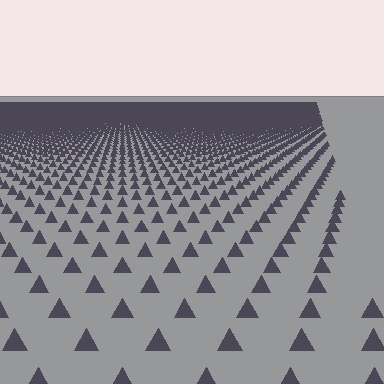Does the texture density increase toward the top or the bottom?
Density increases toward the top.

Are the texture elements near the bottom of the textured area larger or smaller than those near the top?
Larger. Near the bottom, elements are closer to the viewer and appear at a bigger on-screen size.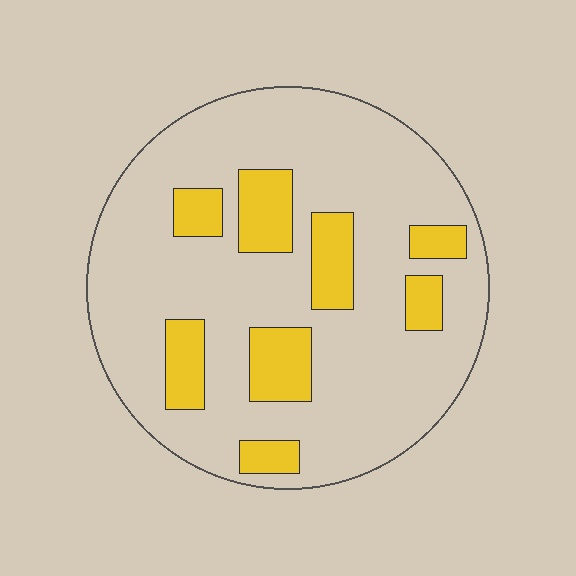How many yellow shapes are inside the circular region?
8.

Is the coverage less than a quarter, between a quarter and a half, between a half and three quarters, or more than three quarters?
Less than a quarter.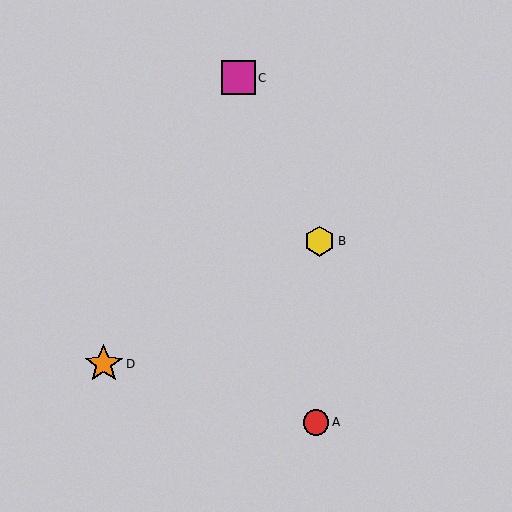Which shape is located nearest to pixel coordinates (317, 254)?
The yellow hexagon (labeled B) at (319, 241) is nearest to that location.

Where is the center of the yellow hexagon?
The center of the yellow hexagon is at (319, 241).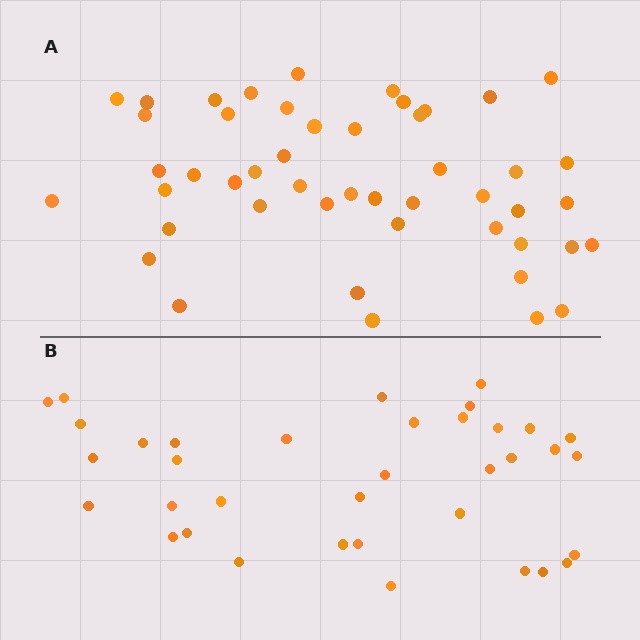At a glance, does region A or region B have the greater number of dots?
Region A (the top region) has more dots.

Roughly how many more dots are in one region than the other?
Region A has roughly 12 or so more dots than region B.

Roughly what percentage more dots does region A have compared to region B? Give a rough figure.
About 35% more.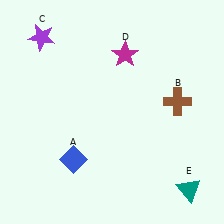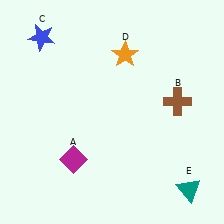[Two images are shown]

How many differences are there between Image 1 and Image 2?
There are 3 differences between the two images.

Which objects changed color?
A changed from blue to magenta. C changed from purple to blue. D changed from magenta to orange.